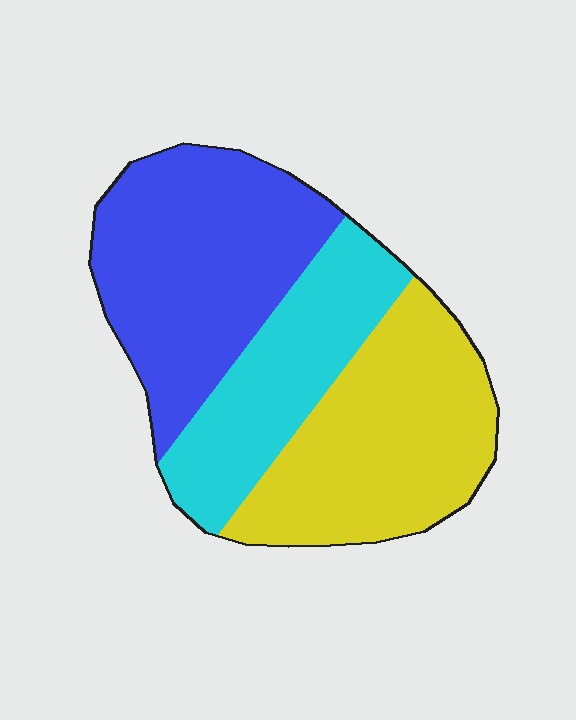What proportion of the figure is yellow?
Yellow covers about 35% of the figure.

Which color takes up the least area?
Cyan, at roughly 25%.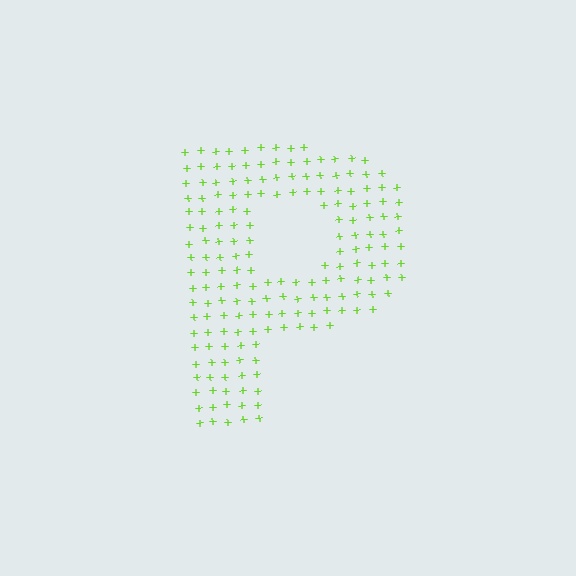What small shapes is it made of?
It is made of small plus signs.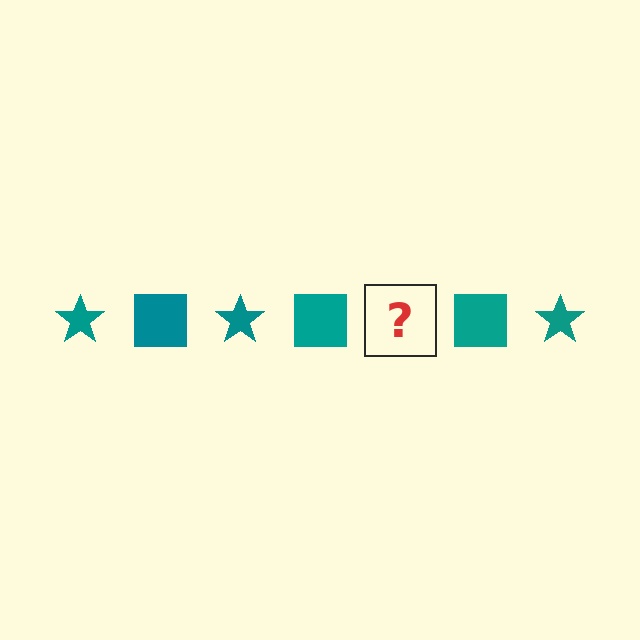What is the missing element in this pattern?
The missing element is a teal star.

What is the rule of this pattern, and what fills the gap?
The rule is that the pattern cycles through star, square shapes in teal. The gap should be filled with a teal star.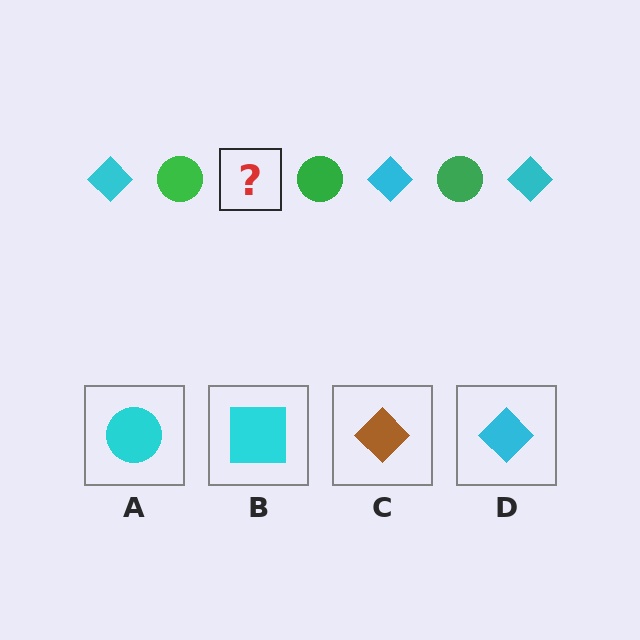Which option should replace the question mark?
Option D.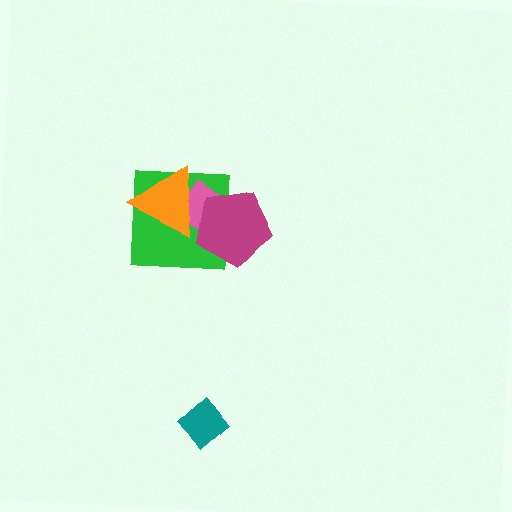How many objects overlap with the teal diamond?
0 objects overlap with the teal diamond.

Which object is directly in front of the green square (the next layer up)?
The pink diamond is directly in front of the green square.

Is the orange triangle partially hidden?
Yes, it is partially covered by another shape.